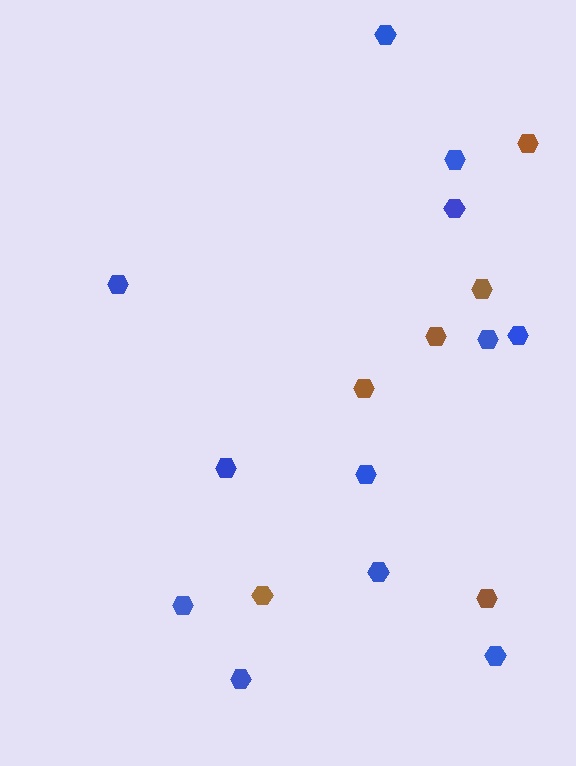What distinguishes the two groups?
There are 2 groups: one group of blue hexagons (12) and one group of brown hexagons (6).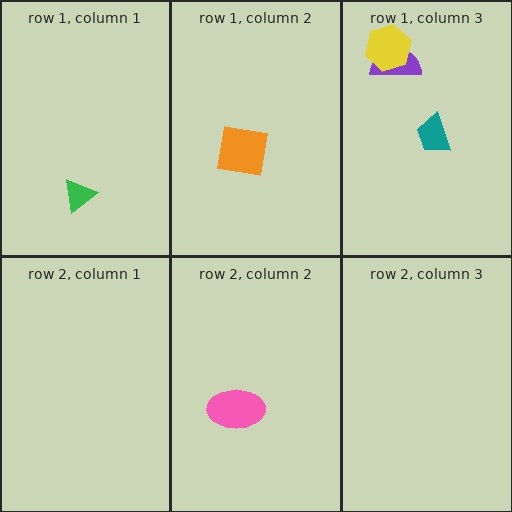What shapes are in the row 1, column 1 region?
The green triangle.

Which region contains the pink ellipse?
The row 2, column 2 region.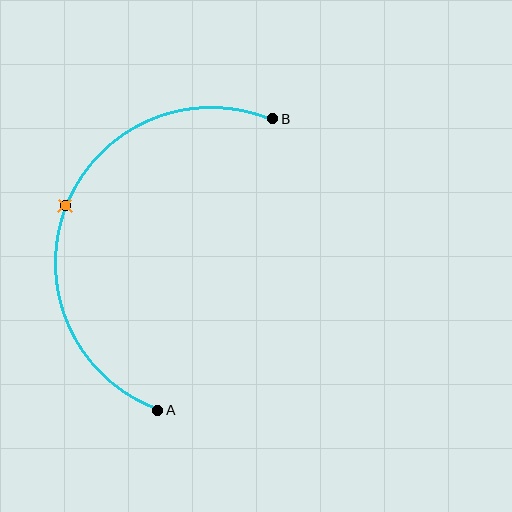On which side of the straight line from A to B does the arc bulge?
The arc bulges to the left of the straight line connecting A and B.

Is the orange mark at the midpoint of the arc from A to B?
Yes. The orange mark lies on the arc at equal arc-length from both A and B — it is the arc midpoint.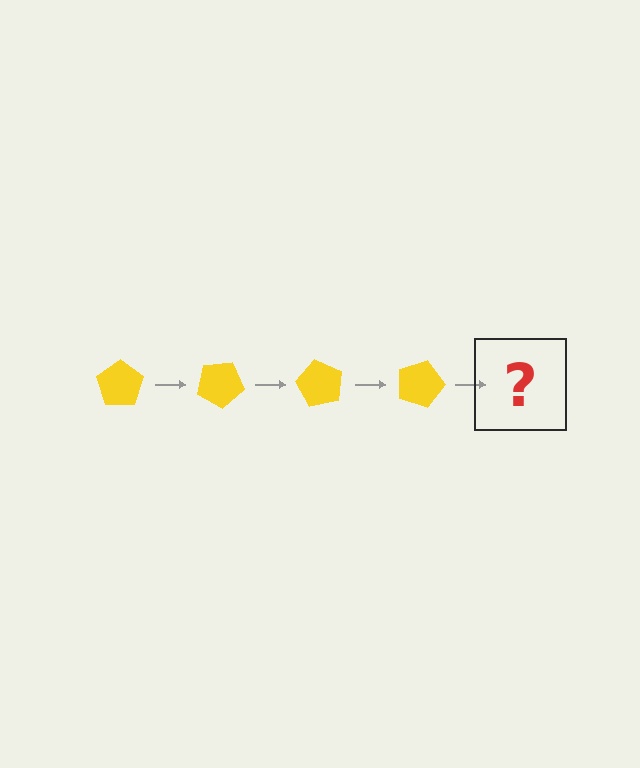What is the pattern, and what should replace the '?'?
The pattern is that the pentagon rotates 30 degrees each step. The '?' should be a yellow pentagon rotated 120 degrees.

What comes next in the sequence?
The next element should be a yellow pentagon rotated 120 degrees.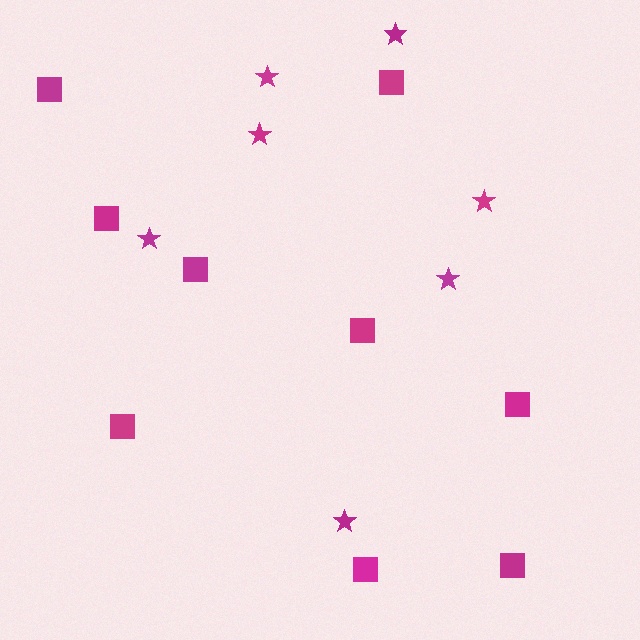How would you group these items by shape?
There are 2 groups: one group of squares (9) and one group of stars (7).